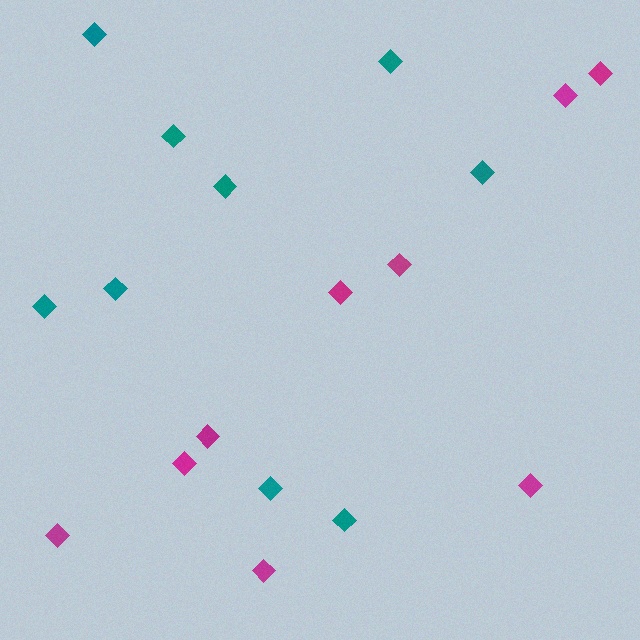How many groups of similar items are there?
There are 2 groups: one group of magenta diamonds (9) and one group of teal diamonds (9).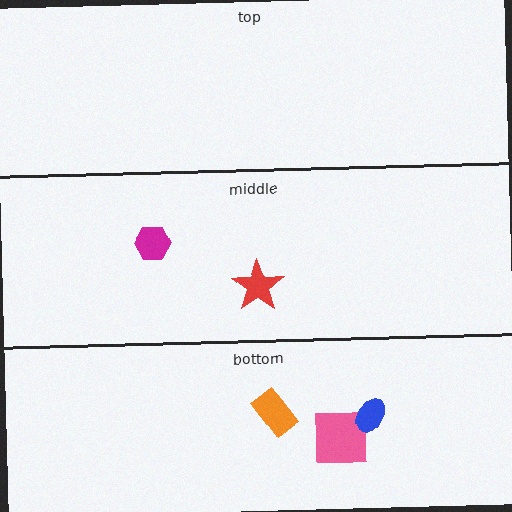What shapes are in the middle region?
The magenta hexagon, the red star.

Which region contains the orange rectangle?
The bottom region.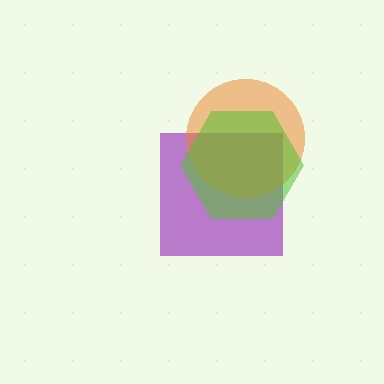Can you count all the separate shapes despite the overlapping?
Yes, there are 3 separate shapes.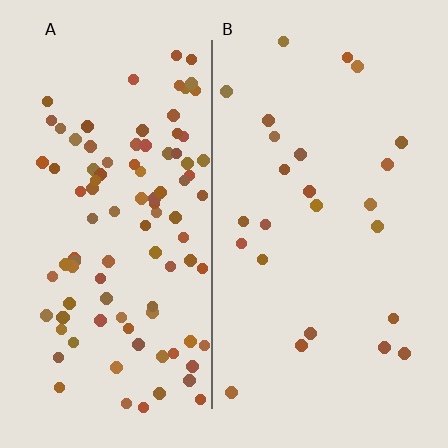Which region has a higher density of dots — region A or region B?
A (the left).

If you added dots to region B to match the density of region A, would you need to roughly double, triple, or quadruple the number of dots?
Approximately quadruple.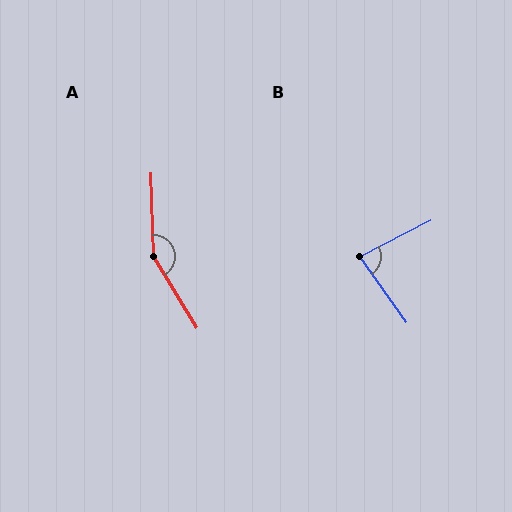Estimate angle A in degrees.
Approximately 150 degrees.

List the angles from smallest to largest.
B (82°), A (150°).